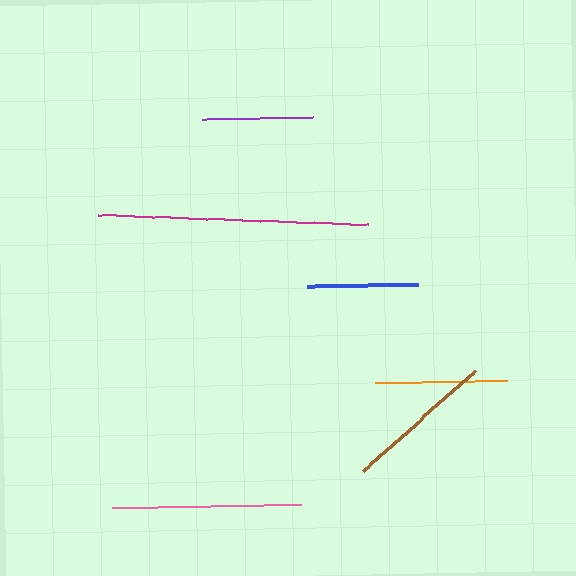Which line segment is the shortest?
The purple line is the shortest at approximately 111 pixels.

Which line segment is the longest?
The magenta line is the longest at approximately 271 pixels.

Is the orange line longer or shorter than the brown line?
The brown line is longer than the orange line.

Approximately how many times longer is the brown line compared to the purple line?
The brown line is approximately 1.4 times the length of the purple line.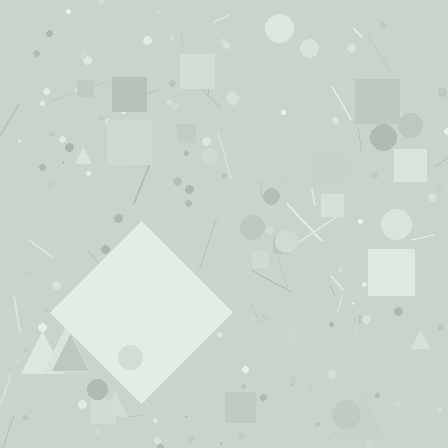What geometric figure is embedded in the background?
A diamond is embedded in the background.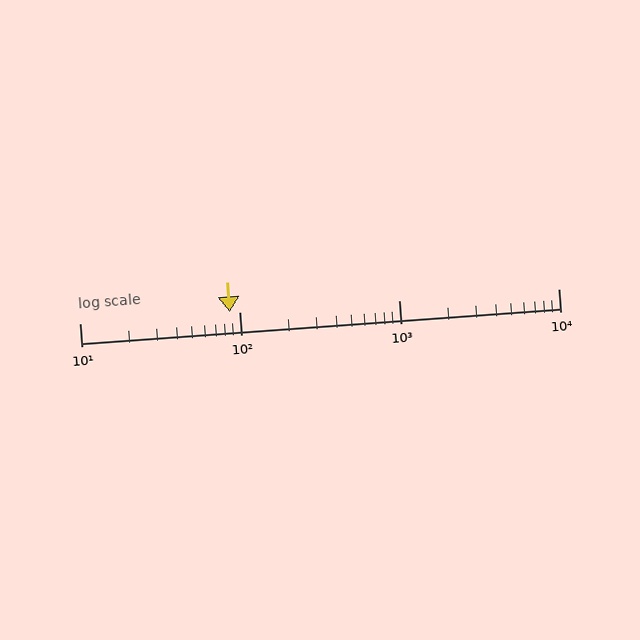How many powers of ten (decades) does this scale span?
The scale spans 3 decades, from 10 to 10000.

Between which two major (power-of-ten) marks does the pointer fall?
The pointer is between 10 and 100.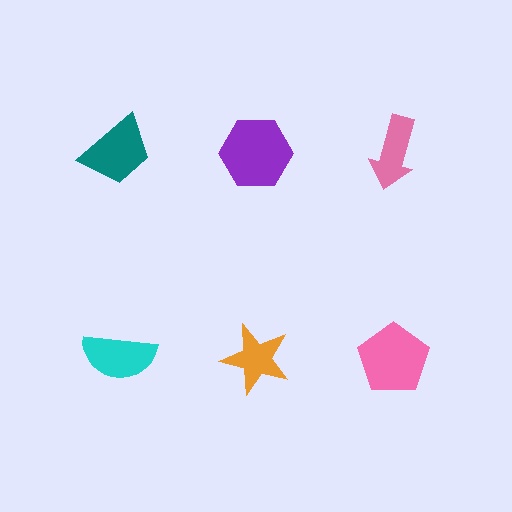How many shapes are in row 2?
3 shapes.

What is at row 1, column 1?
A teal trapezoid.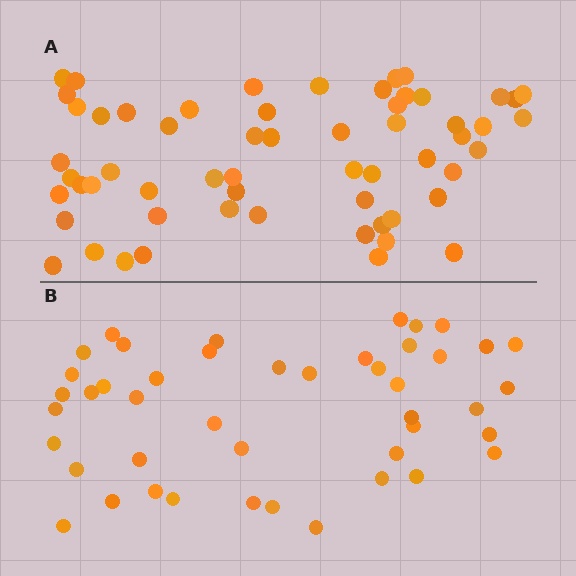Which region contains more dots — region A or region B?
Region A (the top region) has more dots.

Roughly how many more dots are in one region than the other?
Region A has approximately 15 more dots than region B.